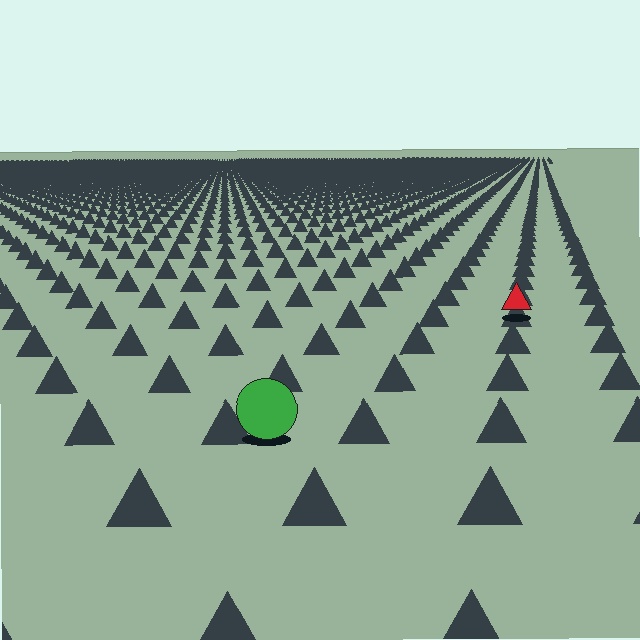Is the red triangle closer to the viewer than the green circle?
No. The green circle is closer — you can tell from the texture gradient: the ground texture is coarser near it.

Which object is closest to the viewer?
The green circle is closest. The texture marks near it are larger and more spread out.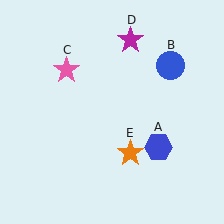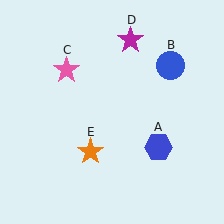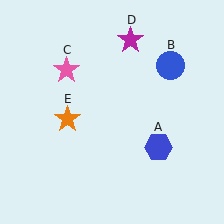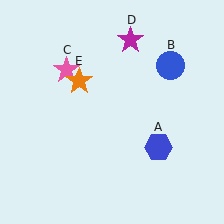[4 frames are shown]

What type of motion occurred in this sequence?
The orange star (object E) rotated clockwise around the center of the scene.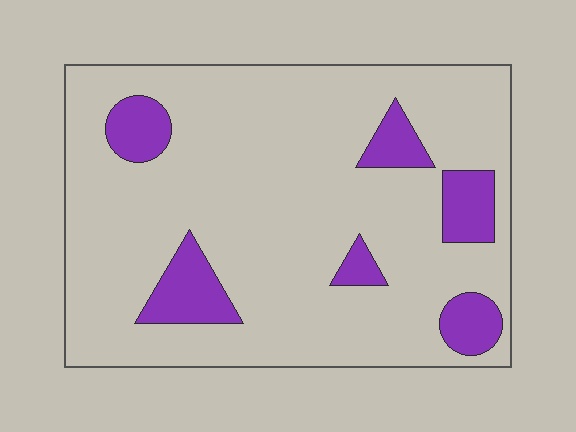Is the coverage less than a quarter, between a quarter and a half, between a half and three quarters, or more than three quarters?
Less than a quarter.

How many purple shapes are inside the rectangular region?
6.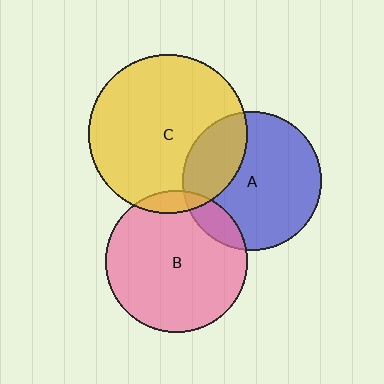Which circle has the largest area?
Circle C (yellow).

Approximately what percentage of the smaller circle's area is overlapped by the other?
Approximately 10%.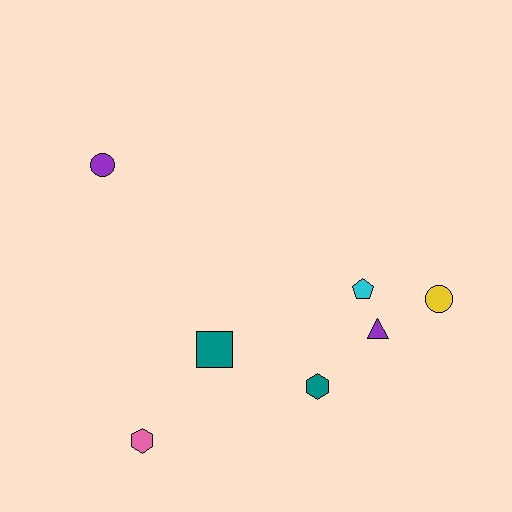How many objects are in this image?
There are 7 objects.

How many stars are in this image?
There are no stars.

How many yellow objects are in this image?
There is 1 yellow object.